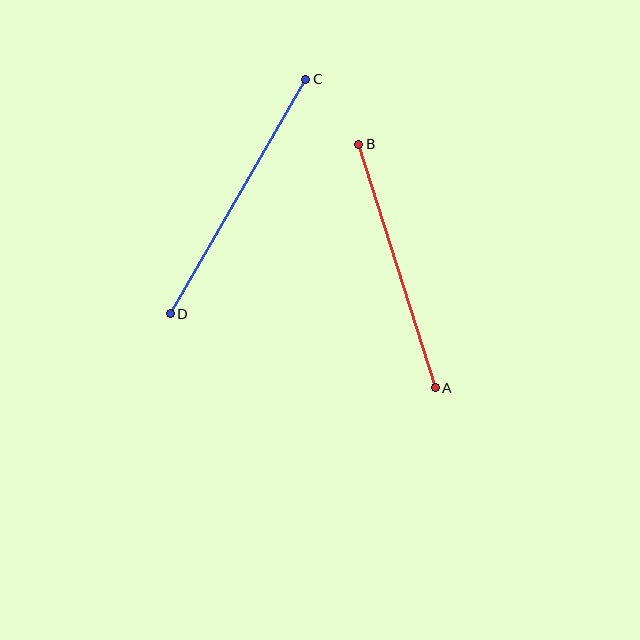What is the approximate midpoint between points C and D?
The midpoint is at approximately (238, 196) pixels.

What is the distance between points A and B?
The distance is approximately 255 pixels.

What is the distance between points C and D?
The distance is approximately 271 pixels.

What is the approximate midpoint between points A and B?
The midpoint is at approximately (397, 266) pixels.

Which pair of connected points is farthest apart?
Points C and D are farthest apart.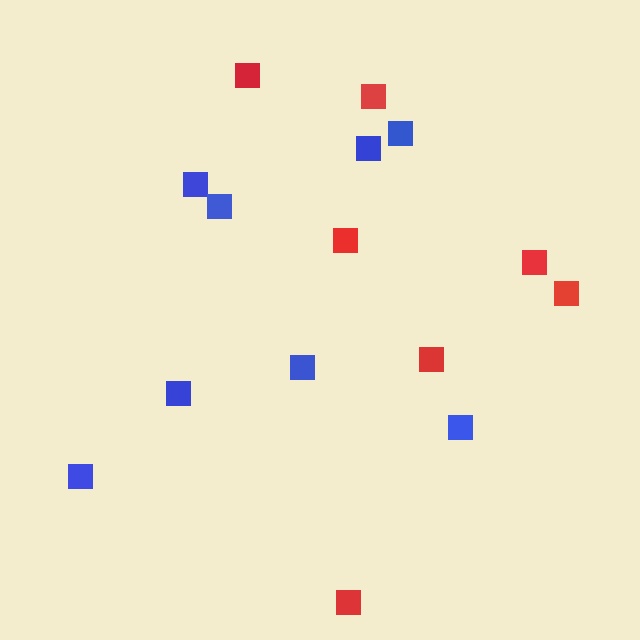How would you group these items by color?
There are 2 groups: one group of red squares (7) and one group of blue squares (8).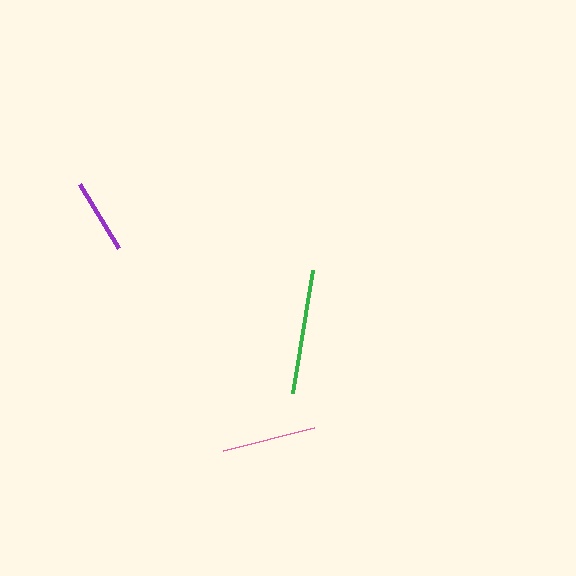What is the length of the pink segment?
The pink segment is approximately 94 pixels long.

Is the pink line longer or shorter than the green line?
The green line is longer than the pink line.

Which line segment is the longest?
The green line is the longest at approximately 125 pixels.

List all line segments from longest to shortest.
From longest to shortest: green, pink, purple.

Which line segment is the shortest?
The purple line is the shortest at approximately 75 pixels.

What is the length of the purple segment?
The purple segment is approximately 75 pixels long.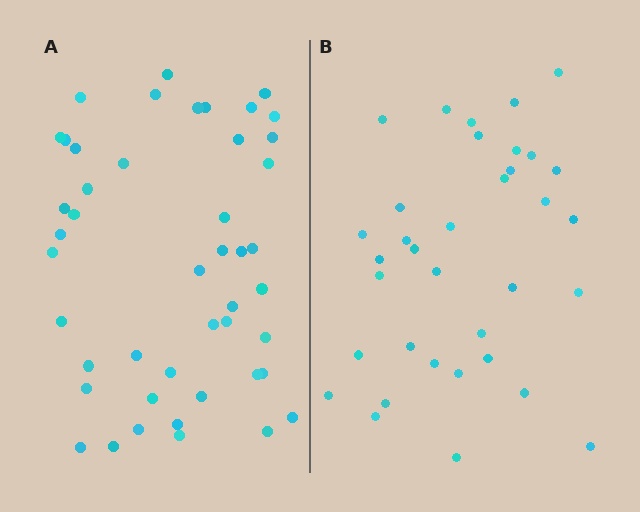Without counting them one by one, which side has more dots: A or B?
Region A (the left region) has more dots.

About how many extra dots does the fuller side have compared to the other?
Region A has roughly 12 or so more dots than region B.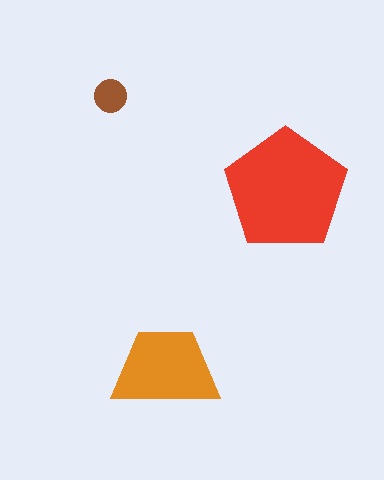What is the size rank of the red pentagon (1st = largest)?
1st.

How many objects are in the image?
There are 3 objects in the image.